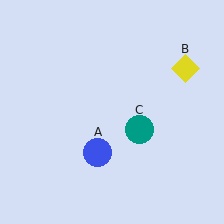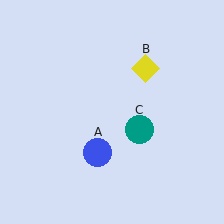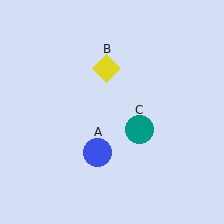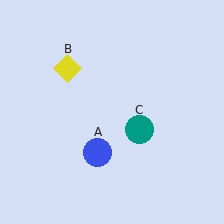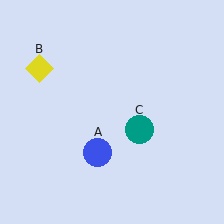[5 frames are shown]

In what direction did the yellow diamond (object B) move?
The yellow diamond (object B) moved left.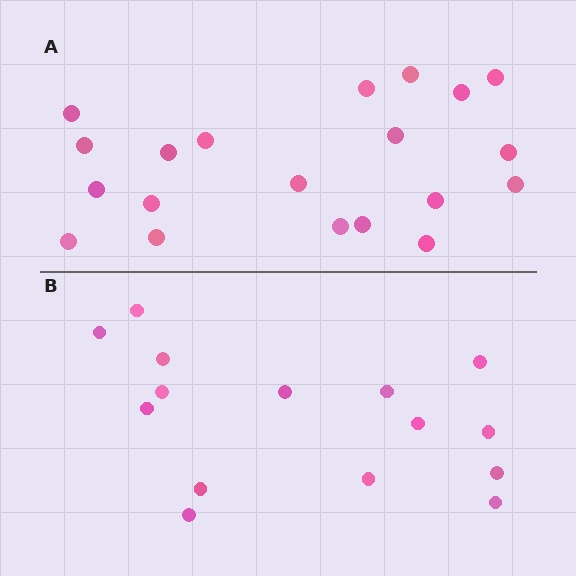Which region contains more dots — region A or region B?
Region A (the top region) has more dots.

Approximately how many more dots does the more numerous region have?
Region A has about 5 more dots than region B.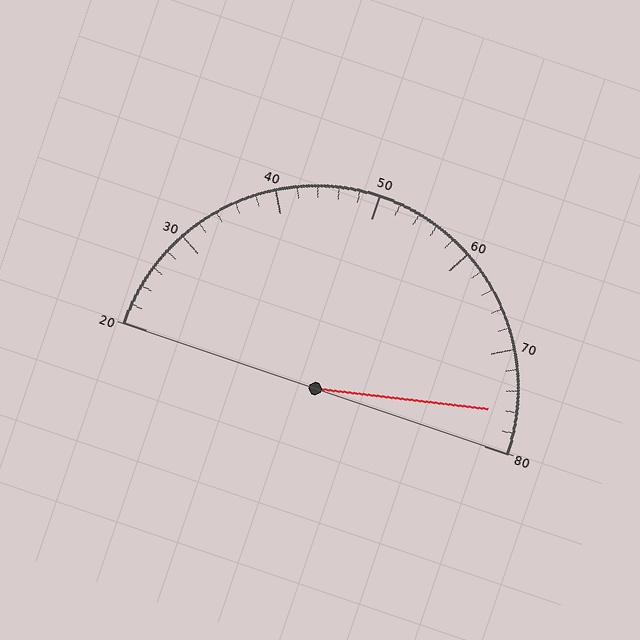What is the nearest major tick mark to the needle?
The nearest major tick mark is 80.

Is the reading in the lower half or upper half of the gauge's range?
The reading is in the upper half of the range (20 to 80).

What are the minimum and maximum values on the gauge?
The gauge ranges from 20 to 80.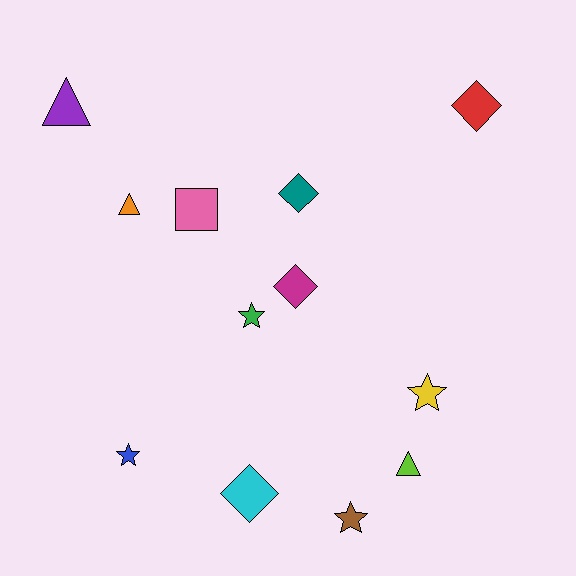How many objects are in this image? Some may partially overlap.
There are 12 objects.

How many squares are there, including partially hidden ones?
There is 1 square.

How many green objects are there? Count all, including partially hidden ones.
There is 1 green object.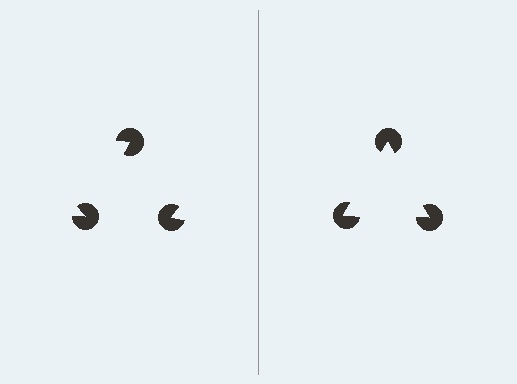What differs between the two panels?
The pac-man discs are positioned identically on both sides; only the wedge orientations differ. On the right they align to a triangle; on the left they are misaligned.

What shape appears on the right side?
An illusory triangle.